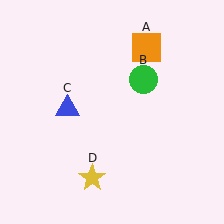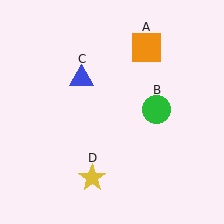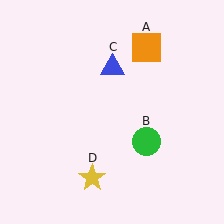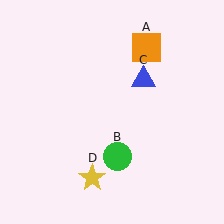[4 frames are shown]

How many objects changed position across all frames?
2 objects changed position: green circle (object B), blue triangle (object C).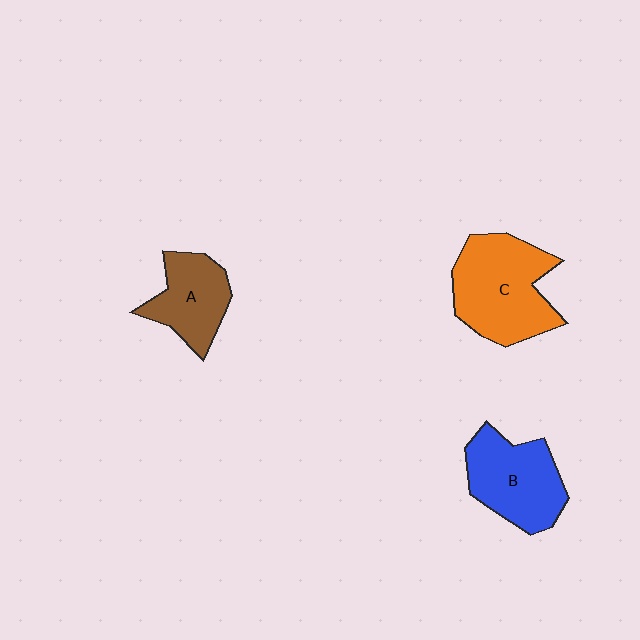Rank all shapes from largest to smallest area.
From largest to smallest: C (orange), B (blue), A (brown).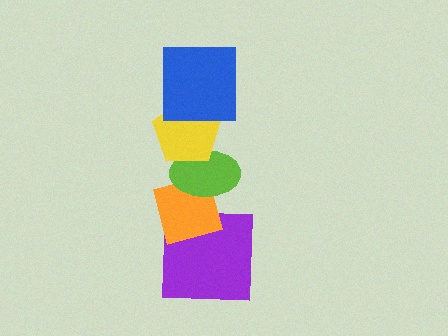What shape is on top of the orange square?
The lime ellipse is on top of the orange square.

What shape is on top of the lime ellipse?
The yellow pentagon is on top of the lime ellipse.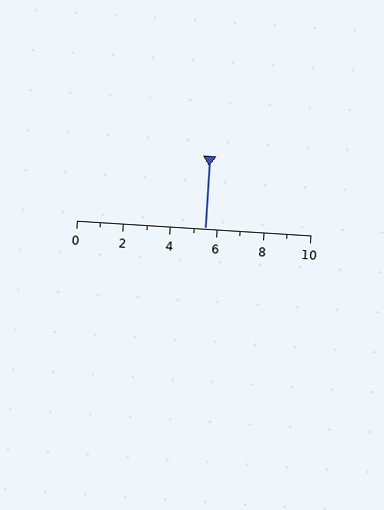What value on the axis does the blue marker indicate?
The marker indicates approximately 5.5.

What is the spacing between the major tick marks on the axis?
The major ticks are spaced 2 apart.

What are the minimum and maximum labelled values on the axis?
The axis runs from 0 to 10.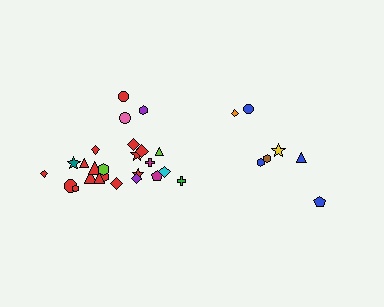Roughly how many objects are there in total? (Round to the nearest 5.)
Roughly 30 objects in total.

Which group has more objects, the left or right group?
The left group.